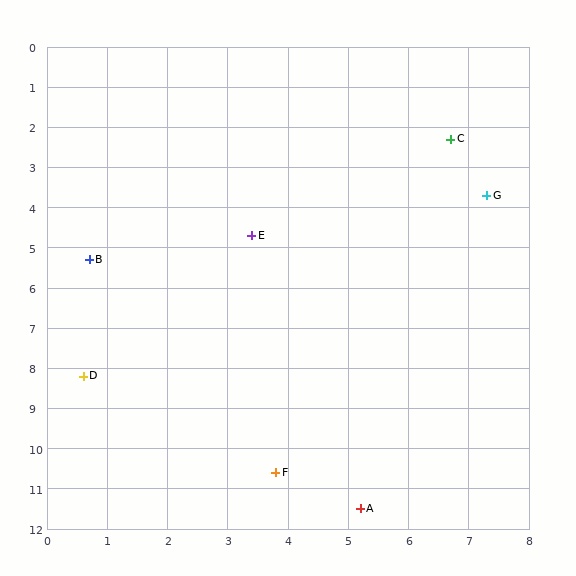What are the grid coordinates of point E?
Point E is at approximately (3.4, 4.7).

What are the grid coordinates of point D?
Point D is at approximately (0.6, 8.2).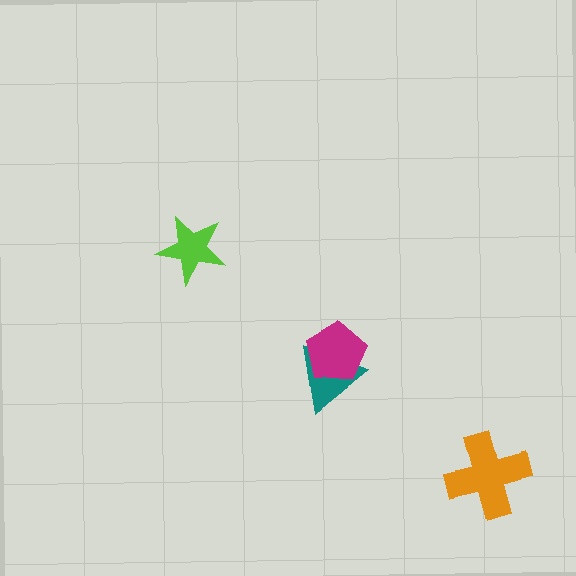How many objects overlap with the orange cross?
0 objects overlap with the orange cross.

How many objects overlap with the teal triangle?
1 object overlaps with the teal triangle.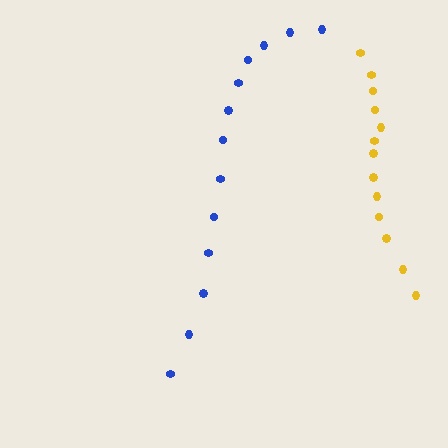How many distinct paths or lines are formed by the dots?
There are 2 distinct paths.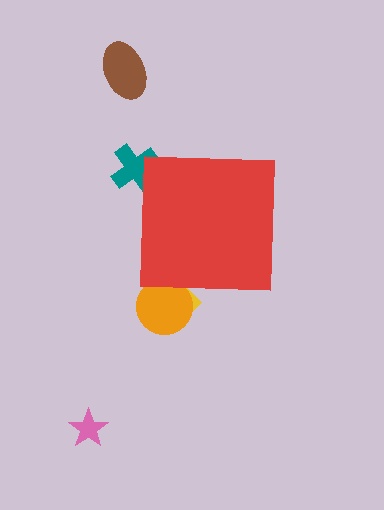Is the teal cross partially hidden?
Yes, the teal cross is partially hidden behind the red square.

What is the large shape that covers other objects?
A red square.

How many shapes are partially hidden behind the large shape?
3 shapes are partially hidden.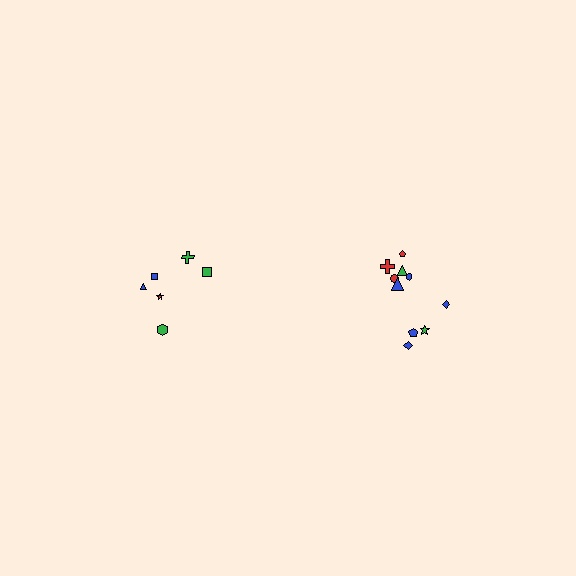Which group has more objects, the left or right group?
The right group.